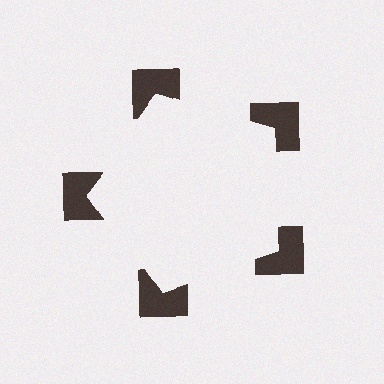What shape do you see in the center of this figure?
An illusory pentagon — its edges are inferred from the aligned wedge cuts in the notched squares, not physically drawn.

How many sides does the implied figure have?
5 sides.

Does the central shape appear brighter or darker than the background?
It typically appears slightly brighter than the background, even though no actual brightness change is drawn.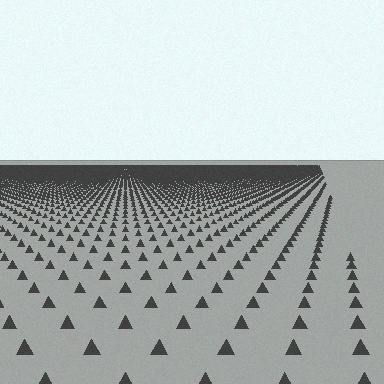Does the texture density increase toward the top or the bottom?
Density increases toward the top.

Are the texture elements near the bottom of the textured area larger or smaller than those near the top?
Larger. Near the bottom, elements are closer to the viewer and appear at a bigger on-screen size.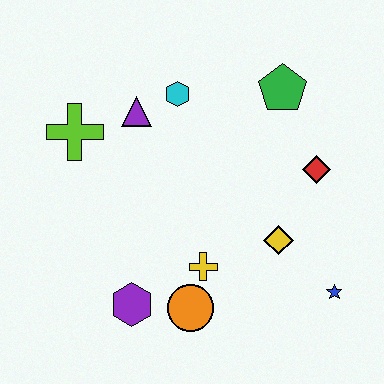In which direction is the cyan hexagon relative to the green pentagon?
The cyan hexagon is to the left of the green pentagon.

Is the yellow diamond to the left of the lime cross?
No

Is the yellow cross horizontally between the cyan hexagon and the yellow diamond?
Yes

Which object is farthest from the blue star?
The lime cross is farthest from the blue star.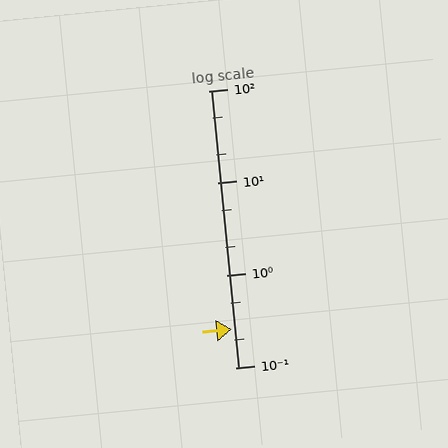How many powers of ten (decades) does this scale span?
The scale spans 3 decades, from 0.1 to 100.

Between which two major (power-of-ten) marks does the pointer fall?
The pointer is between 0.1 and 1.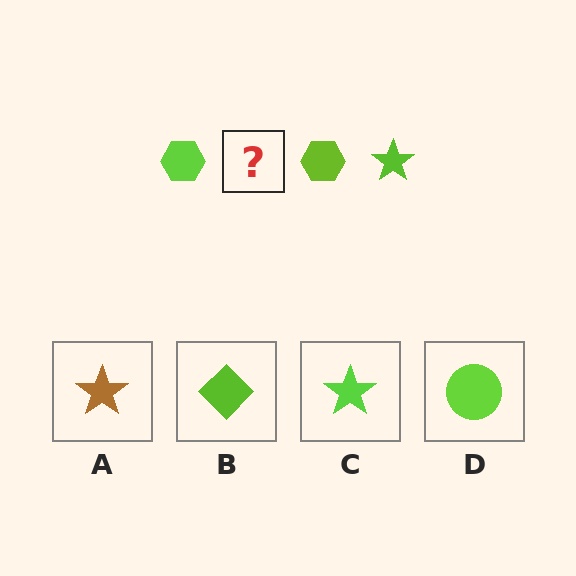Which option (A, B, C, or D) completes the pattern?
C.